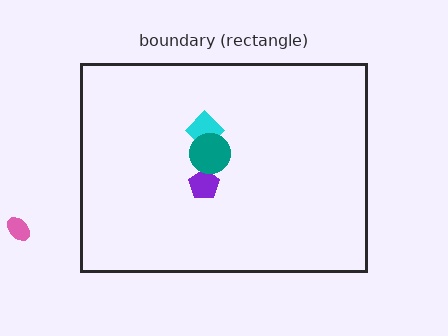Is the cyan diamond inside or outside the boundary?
Inside.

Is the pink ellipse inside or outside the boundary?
Outside.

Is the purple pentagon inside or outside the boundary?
Inside.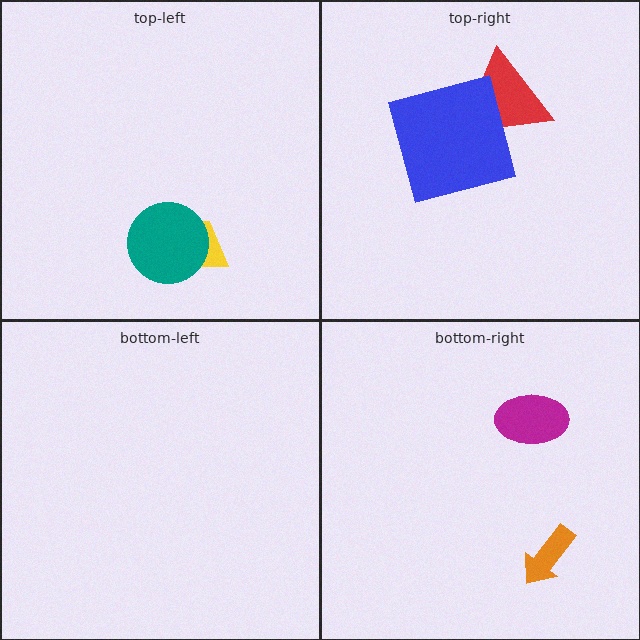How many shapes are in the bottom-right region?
2.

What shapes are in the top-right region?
The red triangle, the blue square.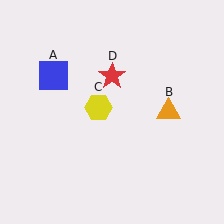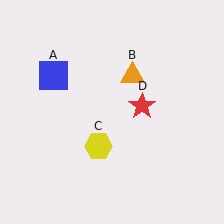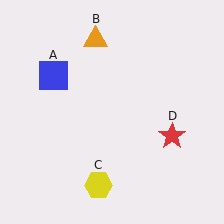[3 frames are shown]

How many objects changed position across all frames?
3 objects changed position: orange triangle (object B), yellow hexagon (object C), red star (object D).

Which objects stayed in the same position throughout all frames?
Blue square (object A) remained stationary.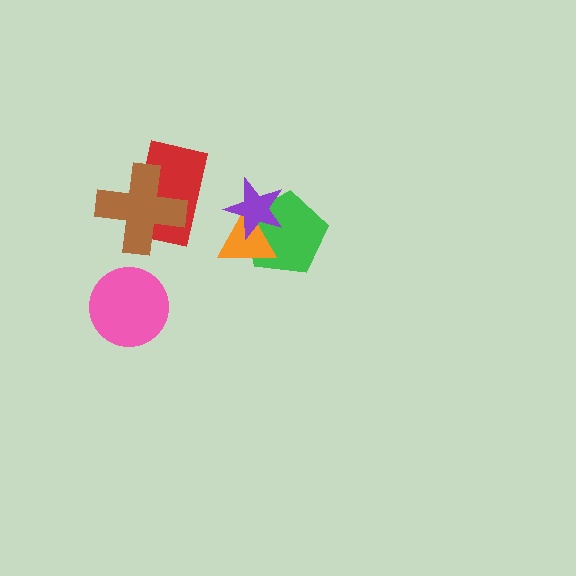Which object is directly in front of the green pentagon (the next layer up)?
The orange triangle is directly in front of the green pentagon.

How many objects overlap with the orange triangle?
2 objects overlap with the orange triangle.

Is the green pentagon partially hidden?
Yes, it is partially covered by another shape.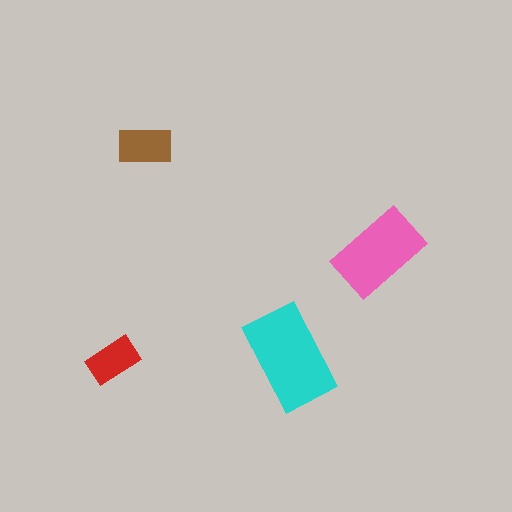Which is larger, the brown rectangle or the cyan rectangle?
The cyan one.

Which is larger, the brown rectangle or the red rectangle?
The brown one.